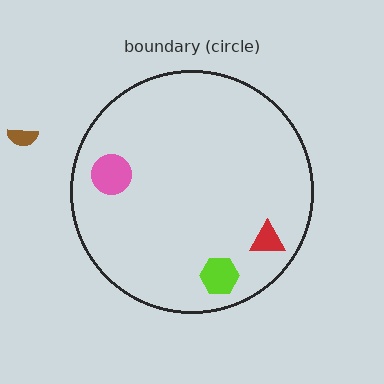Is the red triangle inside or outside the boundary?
Inside.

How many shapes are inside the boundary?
3 inside, 1 outside.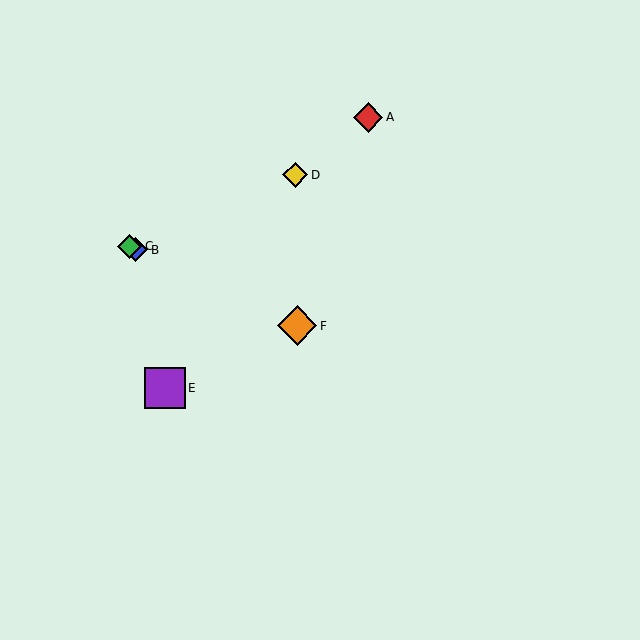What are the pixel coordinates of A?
Object A is at (368, 117).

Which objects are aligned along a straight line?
Objects B, C, F are aligned along a straight line.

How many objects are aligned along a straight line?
3 objects (B, C, F) are aligned along a straight line.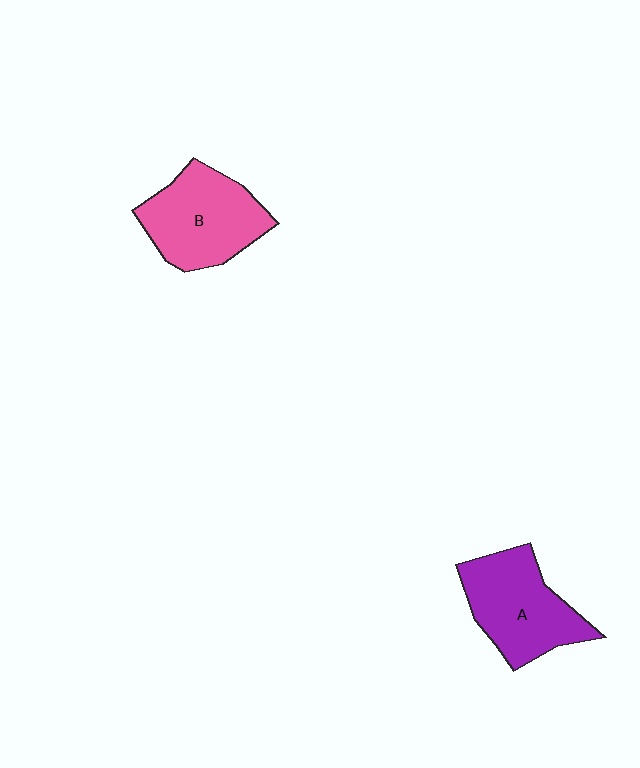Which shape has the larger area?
Shape B (pink).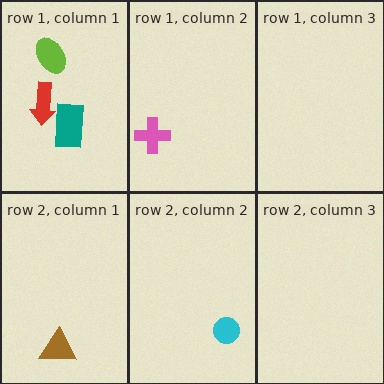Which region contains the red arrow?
The row 1, column 1 region.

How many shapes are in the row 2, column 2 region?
1.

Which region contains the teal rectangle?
The row 1, column 1 region.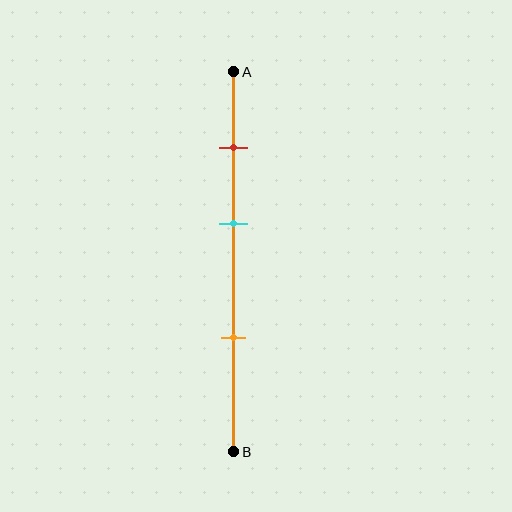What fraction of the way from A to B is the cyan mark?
The cyan mark is approximately 40% (0.4) of the way from A to B.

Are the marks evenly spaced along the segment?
Yes, the marks are approximately evenly spaced.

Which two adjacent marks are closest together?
The red and cyan marks are the closest adjacent pair.